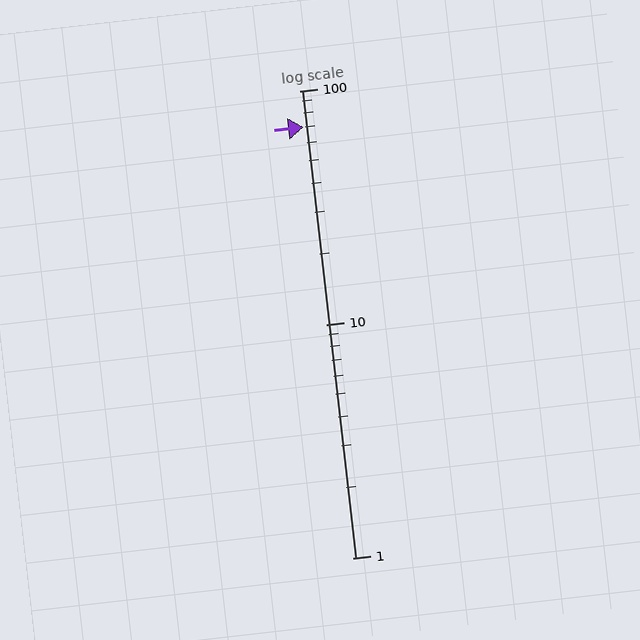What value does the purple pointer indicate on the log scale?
The pointer indicates approximately 70.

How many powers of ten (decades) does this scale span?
The scale spans 2 decades, from 1 to 100.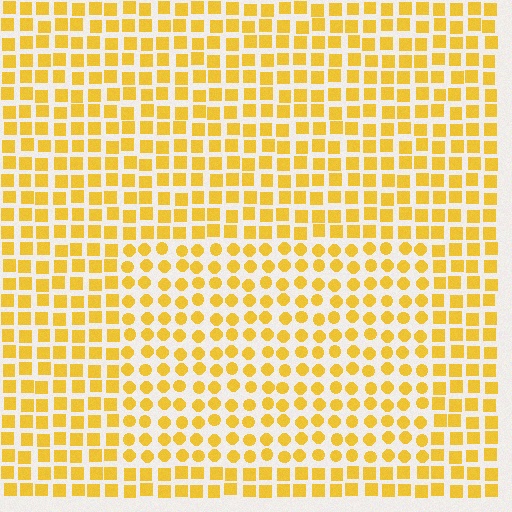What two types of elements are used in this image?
The image uses circles inside the rectangle region and squares outside it.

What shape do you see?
I see a rectangle.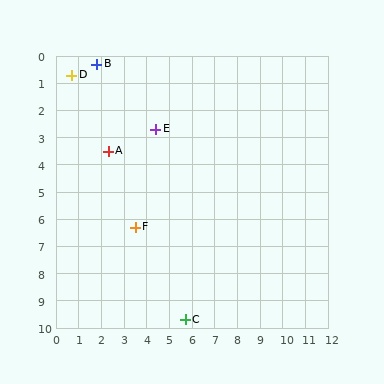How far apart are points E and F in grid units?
Points E and F are about 3.7 grid units apart.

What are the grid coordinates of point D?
Point D is at approximately (0.7, 0.7).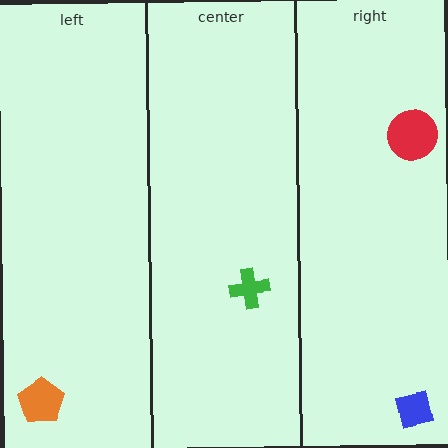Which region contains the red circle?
The right region.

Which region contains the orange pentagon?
The left region.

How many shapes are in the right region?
2.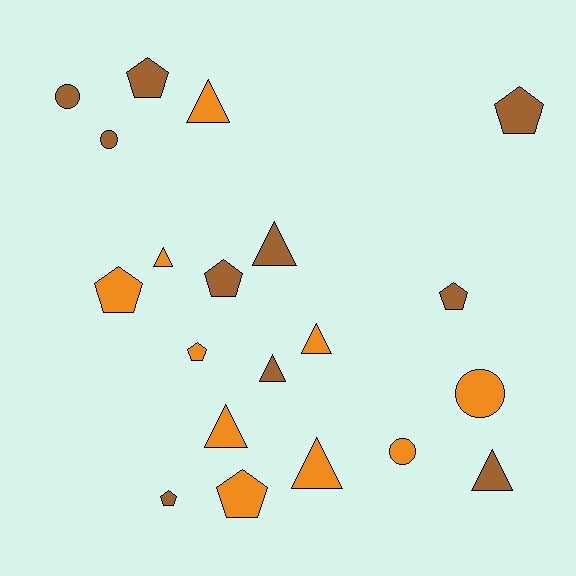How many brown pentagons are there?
There are 5 brown pentagons.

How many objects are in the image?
There are 20 objects.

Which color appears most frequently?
Orange, with 10 objects.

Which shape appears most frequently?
Triangle, with 8 objects.